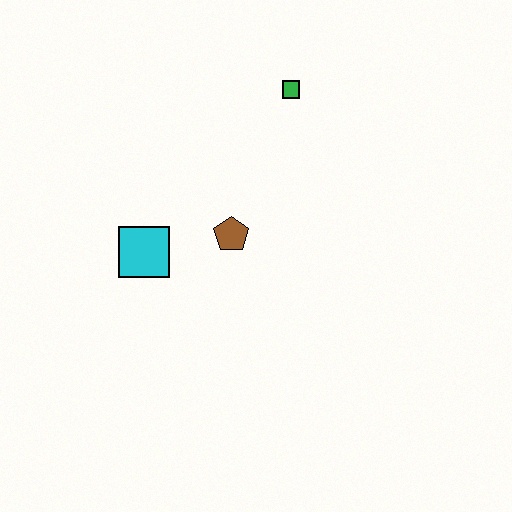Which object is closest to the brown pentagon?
The cyan square is closest to the brown pentagon.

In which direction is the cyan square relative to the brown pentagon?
The cyan square is to the left of the brown pentagon.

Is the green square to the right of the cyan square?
Yes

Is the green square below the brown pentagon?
No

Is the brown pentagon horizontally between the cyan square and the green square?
Yes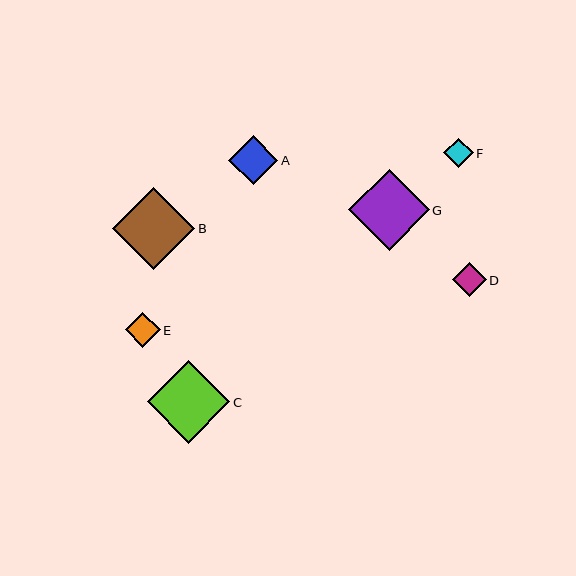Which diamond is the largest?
Diamond C is the largest with a size of approximately 83 pixels.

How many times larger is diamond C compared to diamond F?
Diamond C is approximately 2.8 times the size of diamond F.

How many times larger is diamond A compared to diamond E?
Diamond A is approximately 1.4 times the size of diamond E.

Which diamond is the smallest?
Diamond F is the smallest with a size of approximately 29 pixels.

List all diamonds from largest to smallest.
From largest to smallest: C, B, G, A, E, D, F.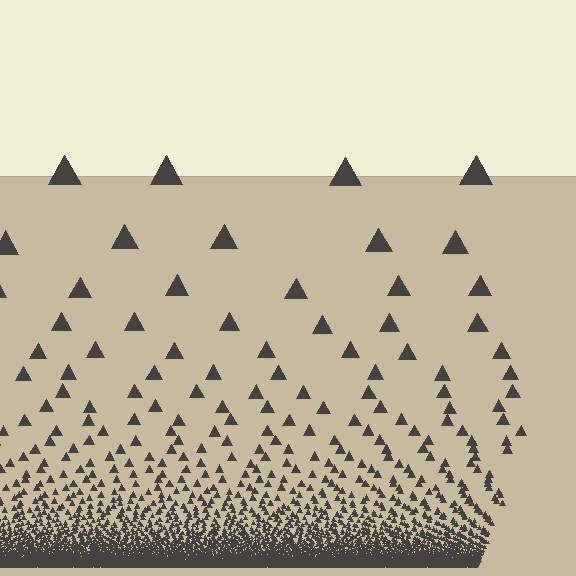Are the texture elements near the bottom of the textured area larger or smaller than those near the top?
Smaller. The gradient is inverted — elements near the bottom are smaller and denser.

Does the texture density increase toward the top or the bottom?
Density increases toward the bottom.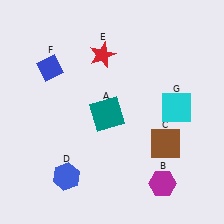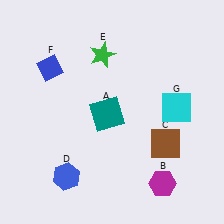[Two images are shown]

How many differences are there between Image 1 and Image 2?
There is 1 difference between the two images.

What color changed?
The star (E) changed from red in Image 1 to green in Image 2.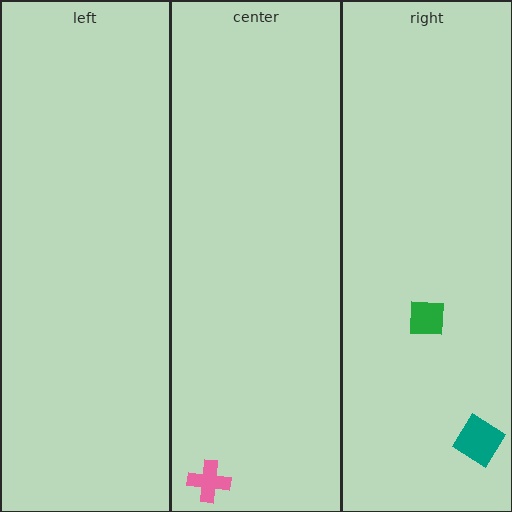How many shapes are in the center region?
1.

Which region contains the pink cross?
The center region.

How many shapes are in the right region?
2.